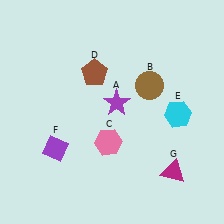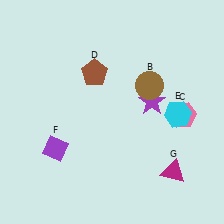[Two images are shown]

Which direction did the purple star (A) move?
The purple star (A) moved right.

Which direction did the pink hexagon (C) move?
The pink hexagon (C) moved right.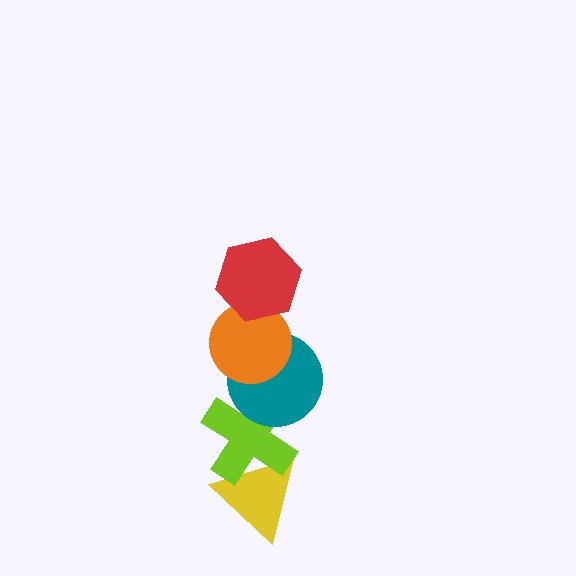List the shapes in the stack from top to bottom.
From top to bottom: the red hexagon, the orange circle, the teal circle, the lime cross, the yellow triangle.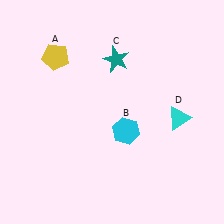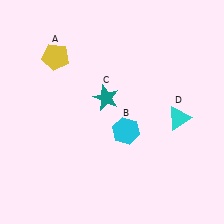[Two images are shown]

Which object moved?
The teal star (C) moved down.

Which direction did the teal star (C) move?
The teal star (C) moved down.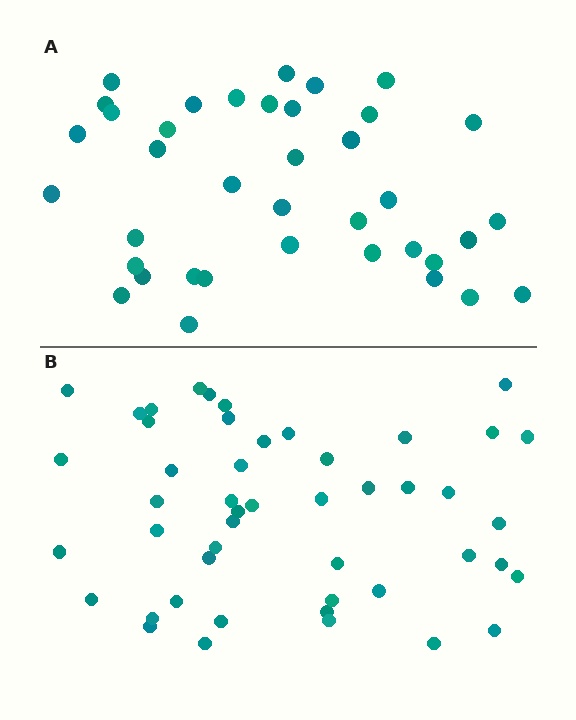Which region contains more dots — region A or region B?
Region B (the bottom region) has more dots.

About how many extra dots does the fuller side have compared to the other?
Region B has roughly 10 or so more dots than region A.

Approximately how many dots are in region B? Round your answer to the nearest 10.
About 50 dots. (The exact count is 48, which rounds to 50.)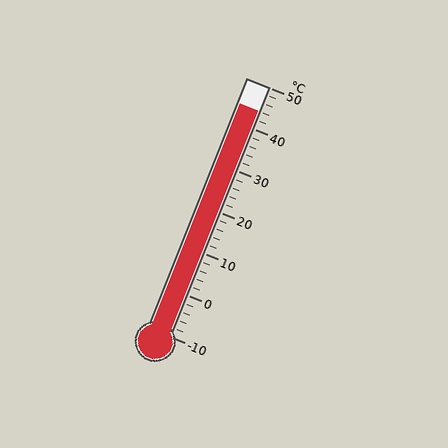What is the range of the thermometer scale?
The thermometer scale ranges from -10°C to 50°C.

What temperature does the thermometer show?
The thermometer shows approximately 44°C.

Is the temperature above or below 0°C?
The temperature is above 0°C.